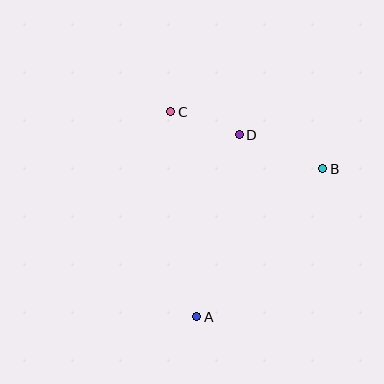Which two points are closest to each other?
Points C and D are closest to each other.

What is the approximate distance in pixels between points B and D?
The distance between B and D is approximately 90 pixels.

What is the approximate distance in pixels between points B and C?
The distance between B and C is approximately 162 pixels.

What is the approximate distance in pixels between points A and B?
The distance between A and B is approximately 194 pixels.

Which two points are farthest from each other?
Points A and C are farthest from each other.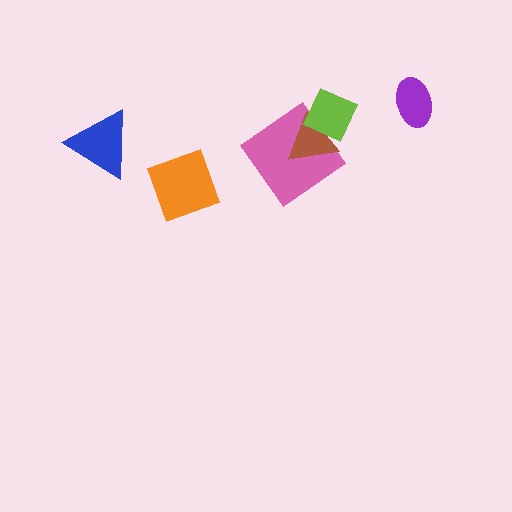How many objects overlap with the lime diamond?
2 objects overlap with the lime diamond.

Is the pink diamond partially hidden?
Yes, it is partially covered by another shape.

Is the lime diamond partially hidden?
No, no other shape covers it.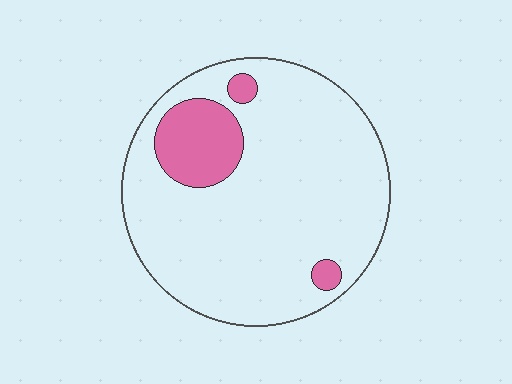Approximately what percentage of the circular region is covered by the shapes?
Approximately 15%.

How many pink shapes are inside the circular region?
3.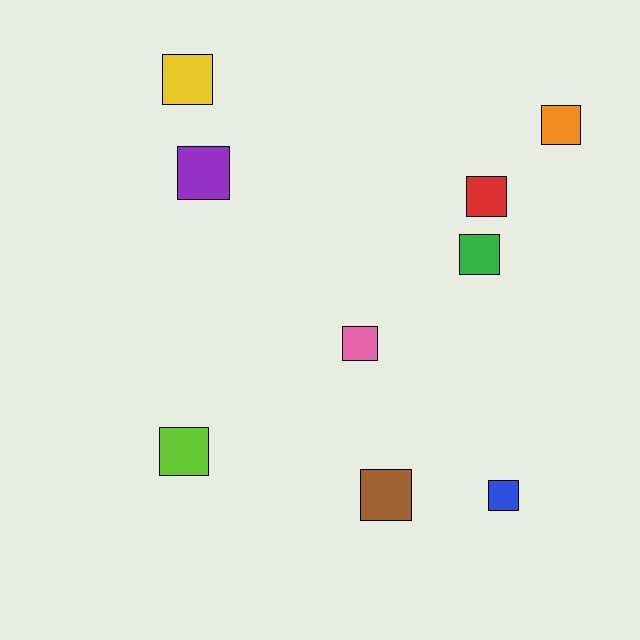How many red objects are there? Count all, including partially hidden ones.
There is 1 red object.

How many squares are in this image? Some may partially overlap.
There are 9 squares.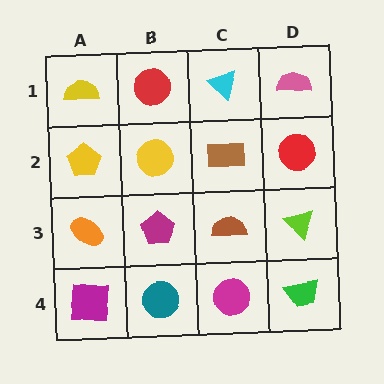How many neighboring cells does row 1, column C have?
3.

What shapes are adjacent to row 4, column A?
An orange ellipse (row 3, column A), a teal circle (row 4, column B).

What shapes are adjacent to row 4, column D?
A lime triangle (row 3, column D), a magenta circle (row 4, column C).